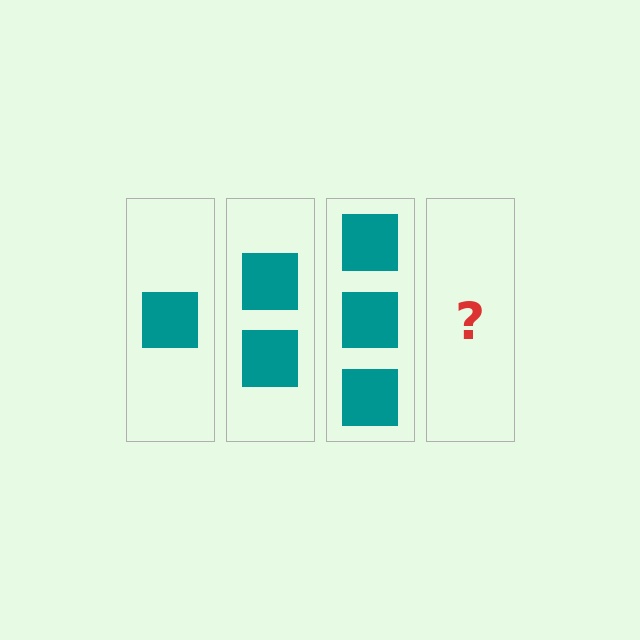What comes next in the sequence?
The next element should be 4 squares.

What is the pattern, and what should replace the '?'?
The pattern is that each step adds one more square. The '?' should be 4 squares.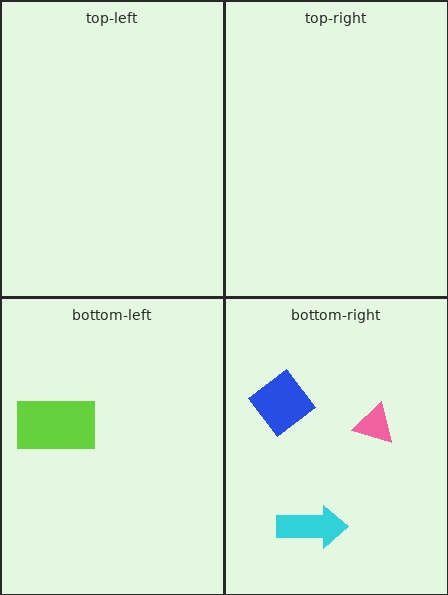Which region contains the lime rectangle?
The bottom-left region.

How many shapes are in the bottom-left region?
1.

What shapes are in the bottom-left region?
The lime rectangle.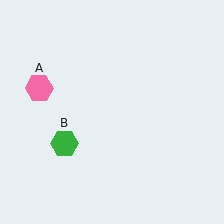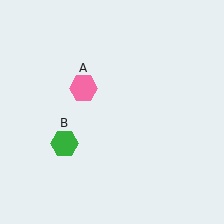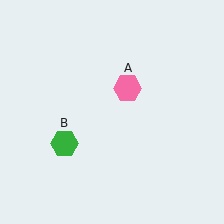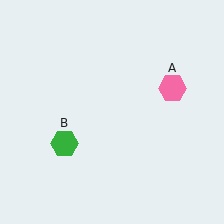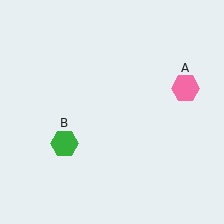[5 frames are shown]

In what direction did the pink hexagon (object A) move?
The pink hexagon (object A) moved right.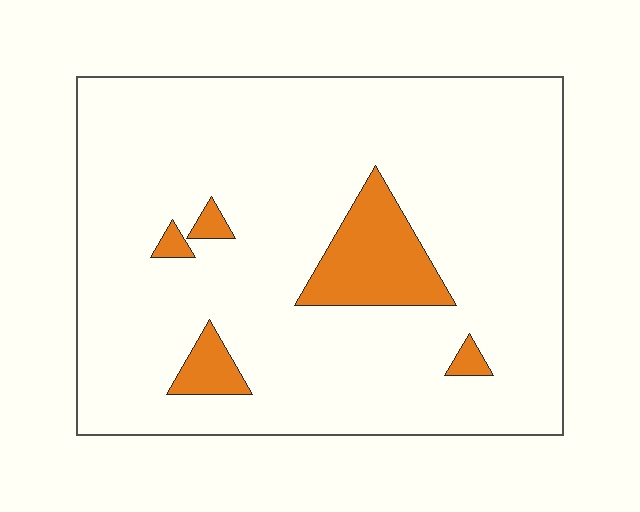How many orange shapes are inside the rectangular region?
5.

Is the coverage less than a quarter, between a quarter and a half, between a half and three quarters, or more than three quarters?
Less than a quarter.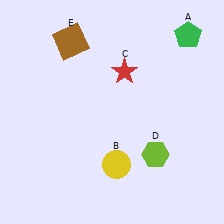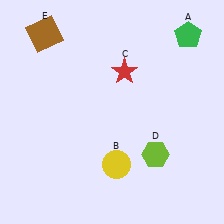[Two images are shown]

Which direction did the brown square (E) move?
The brown square (E) moved left.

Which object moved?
The brown square (E) moved left.